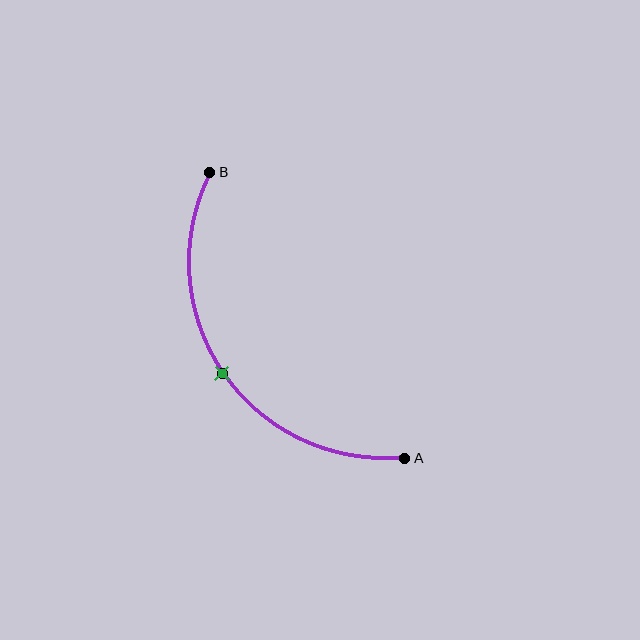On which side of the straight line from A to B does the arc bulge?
The arc bulges below and to the left of the straight line connecting A and B.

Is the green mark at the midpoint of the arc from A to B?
Yes. The green mark lies on the arc at equal arc-length from both A and B — it is the arc midpoint.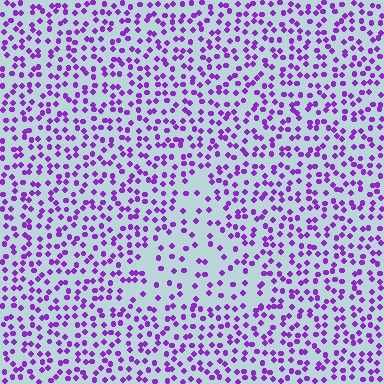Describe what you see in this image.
The image contains small purple elements arranged at two different densities. A triangle-shaped region is visible where the elements are less densely packed than the surrounding area.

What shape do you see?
I see a triangle.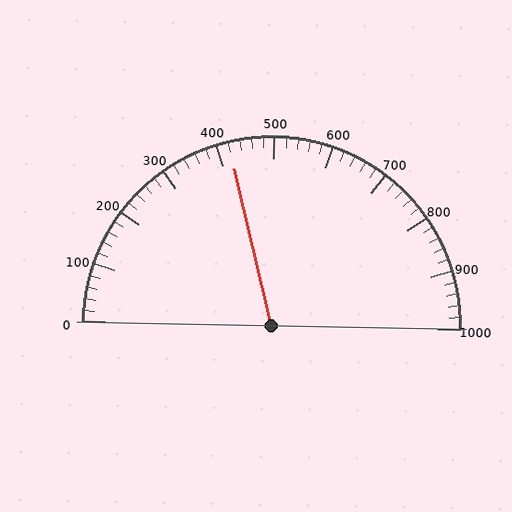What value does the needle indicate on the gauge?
The needle indicates approximately 420.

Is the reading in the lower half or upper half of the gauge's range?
The reading is in the lower half of the range (0 to 1000).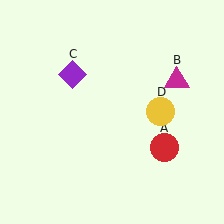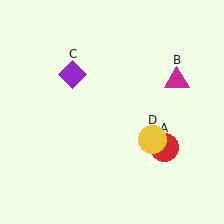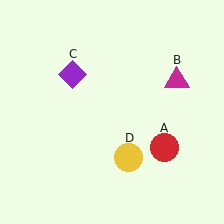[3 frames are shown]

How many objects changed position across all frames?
1 object changed position: yellow circle (object D).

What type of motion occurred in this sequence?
The yellow circle (object D) rotated clockwise around the center of the scene.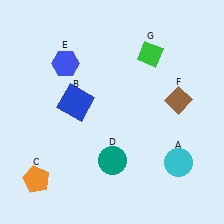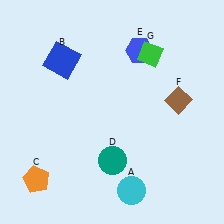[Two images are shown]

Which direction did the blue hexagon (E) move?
The blue hexagon (E) moved right.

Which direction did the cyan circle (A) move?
The cyan circle (A) moved left.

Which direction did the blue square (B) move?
The blue square (B) moved up.